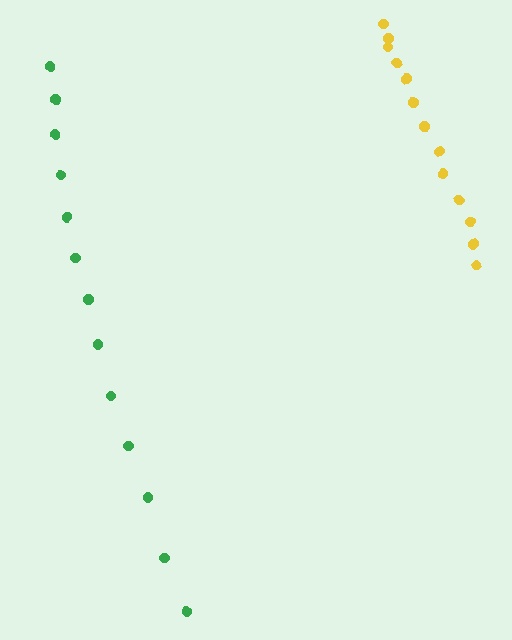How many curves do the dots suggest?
There are 2 distinct paths.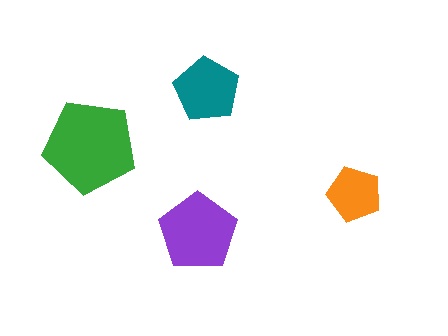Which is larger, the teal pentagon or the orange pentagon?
The teal one.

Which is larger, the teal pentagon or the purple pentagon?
The purple one.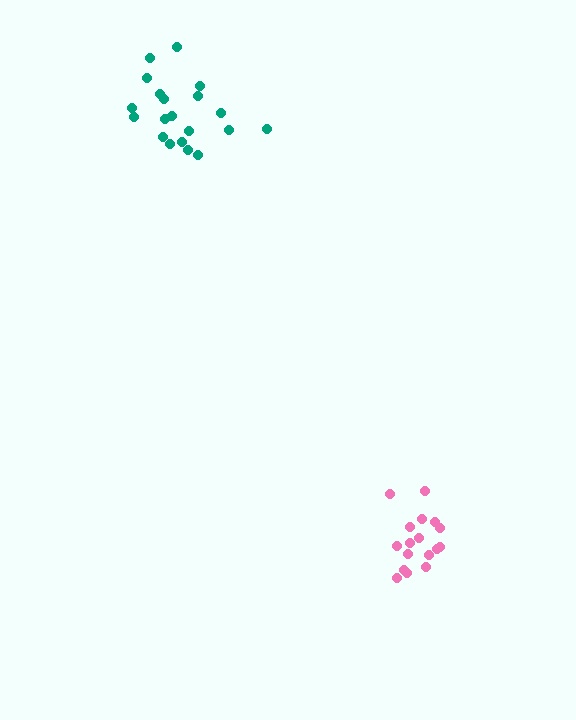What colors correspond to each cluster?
The clusters are colored: pink, teal.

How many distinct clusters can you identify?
There are 2 distinct clusters.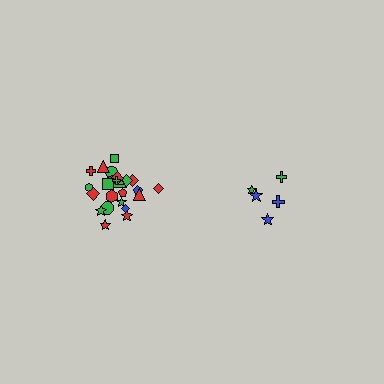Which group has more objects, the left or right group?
The left group.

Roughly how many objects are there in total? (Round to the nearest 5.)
Roughly 30 objects in total.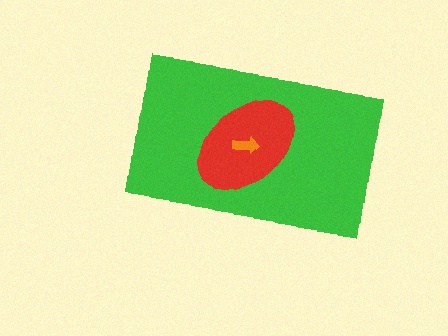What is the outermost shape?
The green rectangle.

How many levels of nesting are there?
3.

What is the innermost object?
The orange arrow.